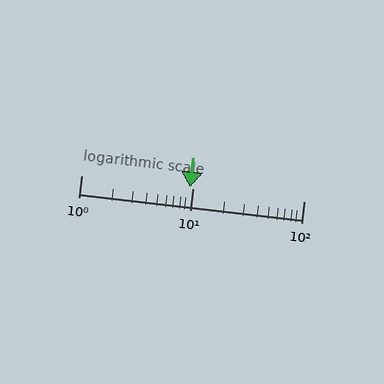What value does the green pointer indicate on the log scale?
The pointer indicates approximately 9.5.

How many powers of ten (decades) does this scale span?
The scale spans 2 decades, from 1 to 100.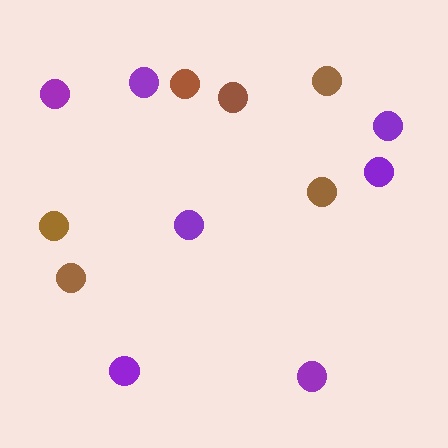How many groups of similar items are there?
There are 2 groups: one group of purple circles (7) and one group of brown circles (6).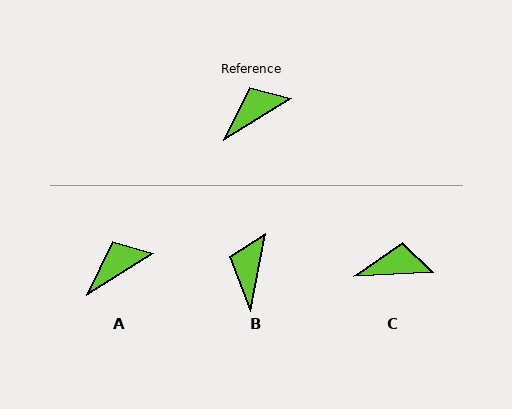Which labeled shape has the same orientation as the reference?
A.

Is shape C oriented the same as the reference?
No, it is off by about 29 degrees.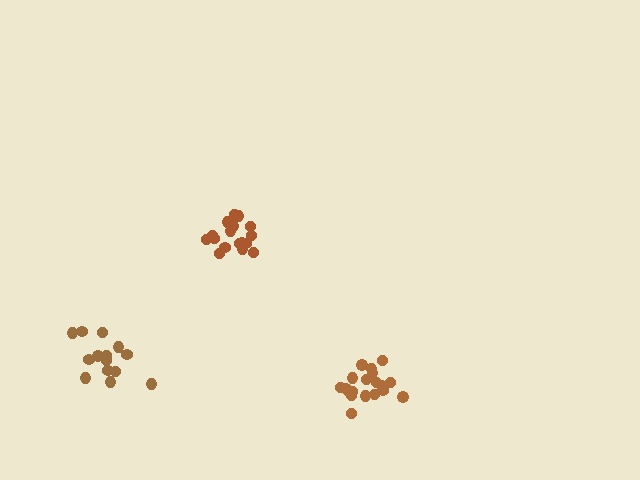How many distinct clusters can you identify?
There are 3 distinct clusters.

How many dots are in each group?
Group 1: 17 dots, Group 2: 19 dots, Group 3: 14 dots (50 total).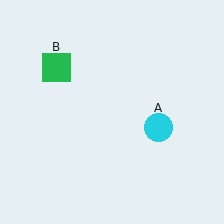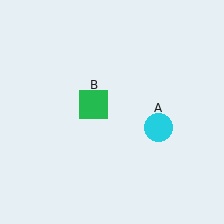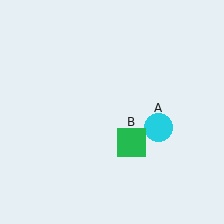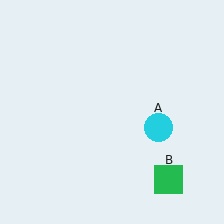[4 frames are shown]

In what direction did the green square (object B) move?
The green square (object B) moved down and to the right.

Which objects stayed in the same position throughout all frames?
Cyan circle (object A) remained stationary.